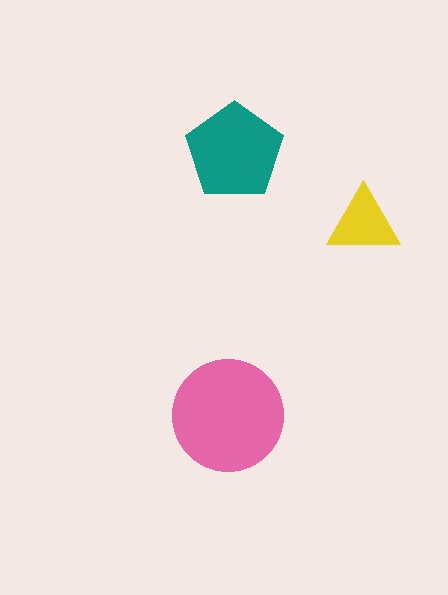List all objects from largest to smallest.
The pink circle, the teal pentagon, the yellow triangle.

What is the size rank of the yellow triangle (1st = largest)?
3rd.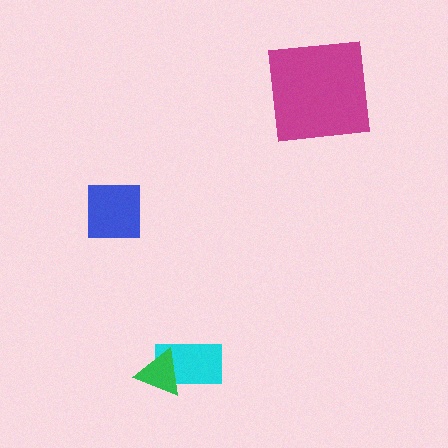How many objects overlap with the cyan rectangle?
1 object overlaps with the cyan rectangle.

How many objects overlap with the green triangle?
1 object overlaps with the green triangle.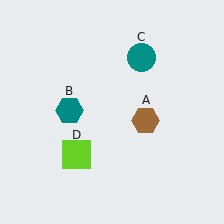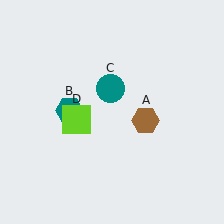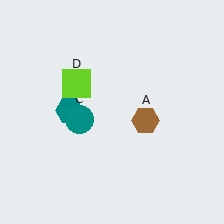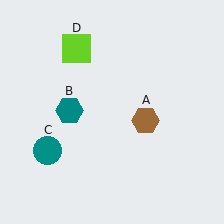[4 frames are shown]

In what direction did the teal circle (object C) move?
The teal circle (object C) moved down and to the left.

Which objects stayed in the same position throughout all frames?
Brown hexagon (object A) and teal hexagon (object B) remained stationary.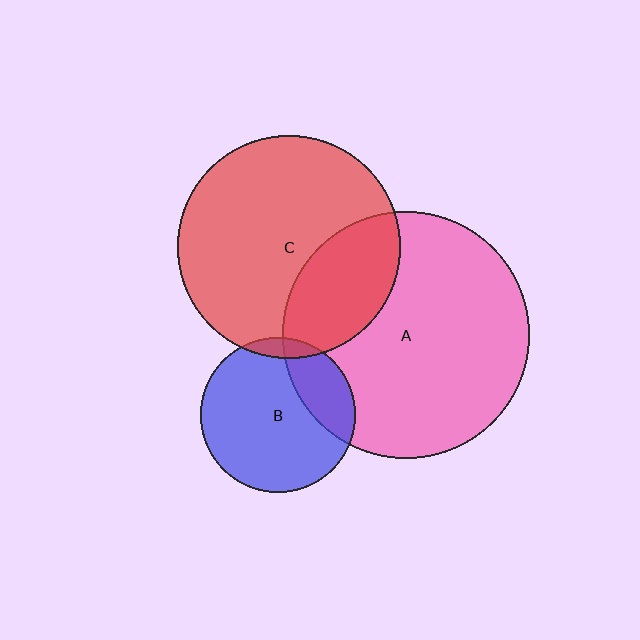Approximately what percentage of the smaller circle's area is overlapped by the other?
Approximately 30%.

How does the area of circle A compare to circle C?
Approximately 1.2 times.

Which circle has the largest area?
Circle A (pink).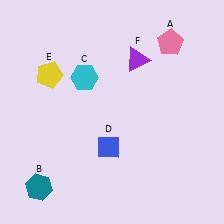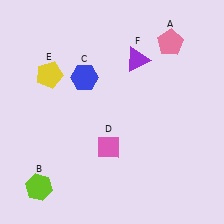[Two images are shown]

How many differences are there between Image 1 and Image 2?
There are 3 differences between the two images.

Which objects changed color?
B changed from teal to lime. C changed from cyan to blue. D changed from blue to pink.